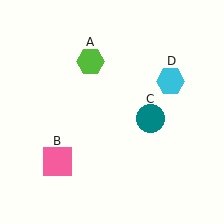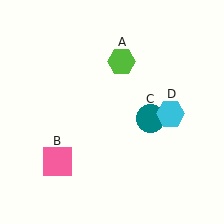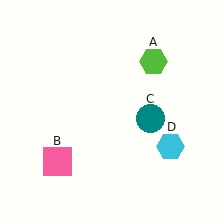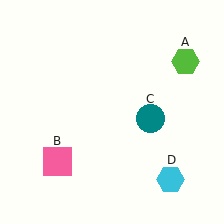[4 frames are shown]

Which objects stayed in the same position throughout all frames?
Pink square (object B) and teal circle (object C) remained stationary.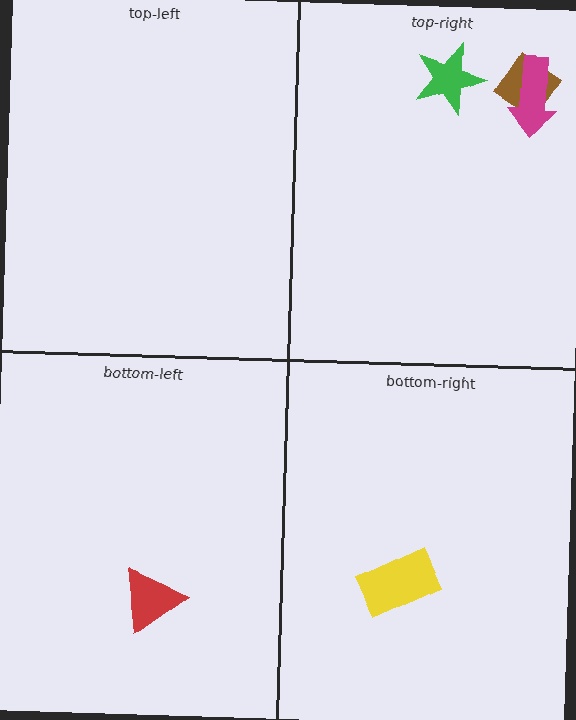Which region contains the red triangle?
The bottom-left region.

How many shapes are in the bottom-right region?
1.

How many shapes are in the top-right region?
3.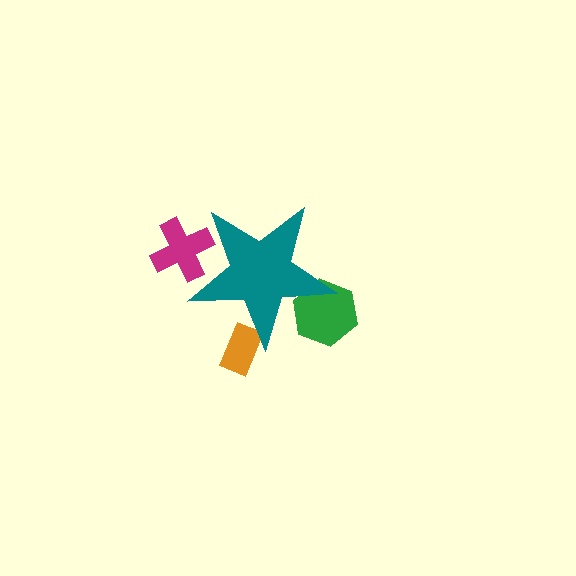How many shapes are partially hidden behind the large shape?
3 shapes are partially hidden.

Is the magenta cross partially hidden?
Yes, the magenta cross is partially hidden behind the teal star.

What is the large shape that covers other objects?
A teal star.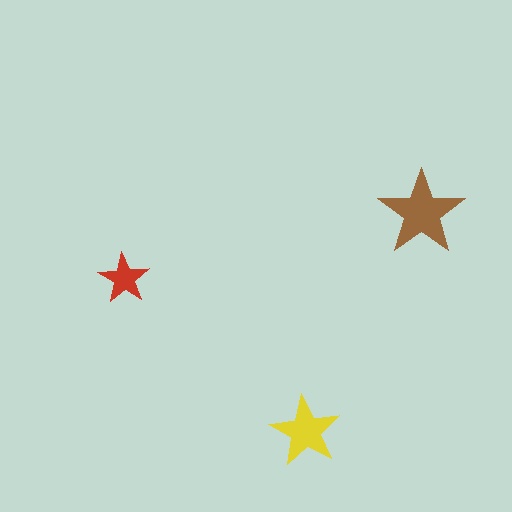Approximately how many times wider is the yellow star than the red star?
About 1.5 times wider.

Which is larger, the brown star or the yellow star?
The brown one.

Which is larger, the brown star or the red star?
The brown one.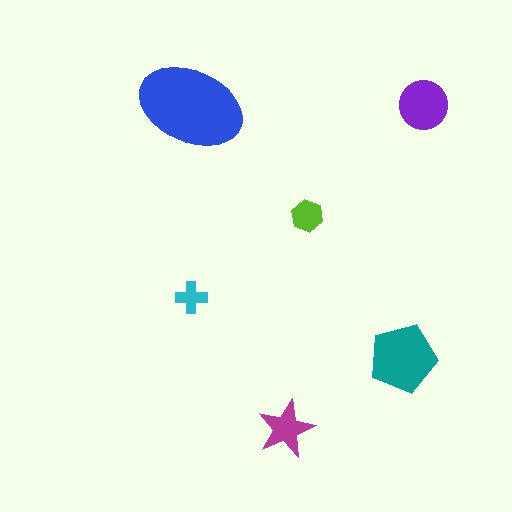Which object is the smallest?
The cyan cross.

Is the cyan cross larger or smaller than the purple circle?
Smaller.